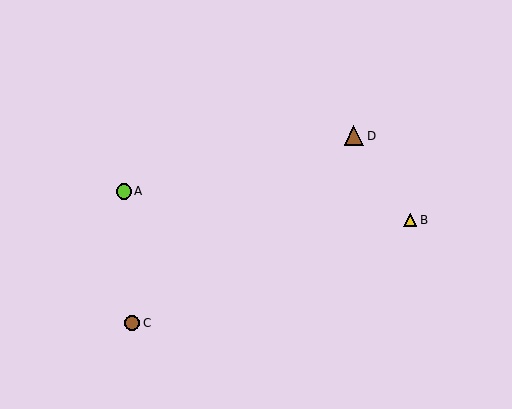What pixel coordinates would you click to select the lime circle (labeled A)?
Click at (124, 191) to select the lime circle A.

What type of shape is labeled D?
Shape D is a brown triangle.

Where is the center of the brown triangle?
The center of the brown triangle is at (354, 136).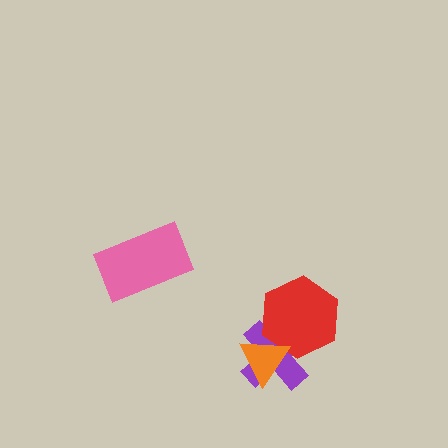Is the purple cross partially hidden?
Yes, it is partially covered by another shape.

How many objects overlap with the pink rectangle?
0 objects overlap with the pink rectangle.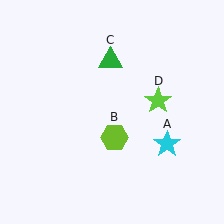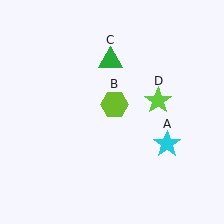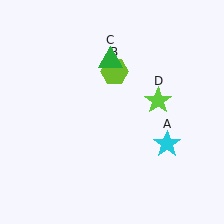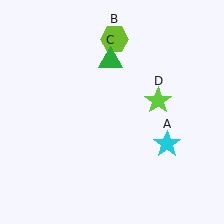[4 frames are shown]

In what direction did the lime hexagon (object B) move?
The lime hexagon (object B) moved up.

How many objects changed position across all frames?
1 object changed position: lime hexagon (object B).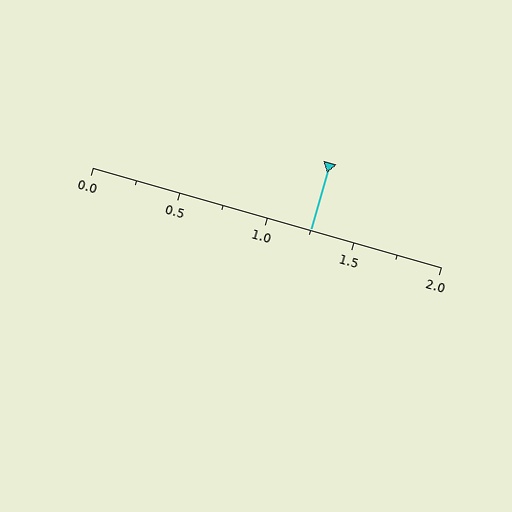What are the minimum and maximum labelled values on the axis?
The axis runs from 0.0 to 2.0.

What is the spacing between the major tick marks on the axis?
The major ticks are spaced 0.5 apart.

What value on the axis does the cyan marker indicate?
The marker indicates approximately 1.25.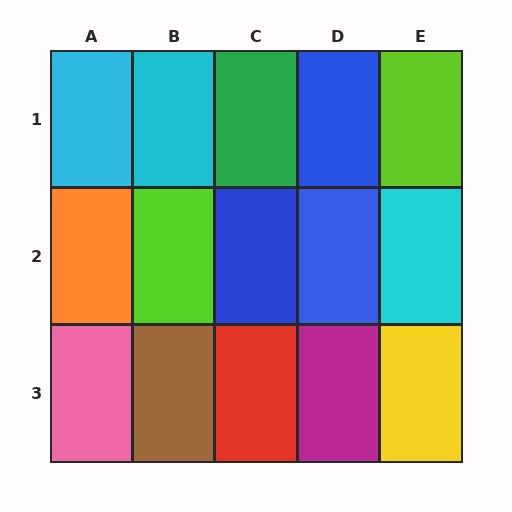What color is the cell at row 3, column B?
Brown.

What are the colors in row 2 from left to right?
Orange, lime, blue, blue, cyan.